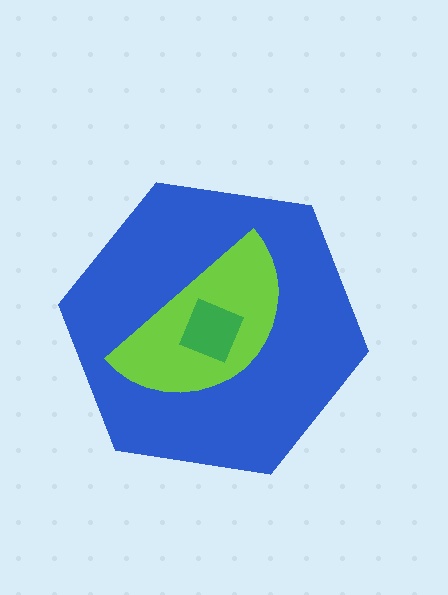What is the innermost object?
The green square.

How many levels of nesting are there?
3.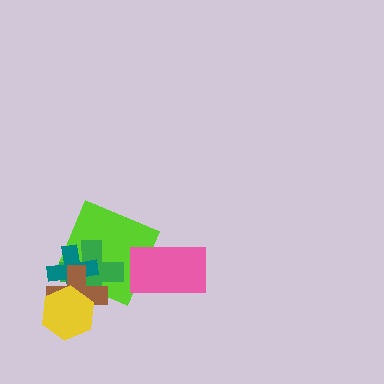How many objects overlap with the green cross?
4 objects overlap with the green cross.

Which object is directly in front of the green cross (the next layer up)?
The teal cross is directly in front of the green cross.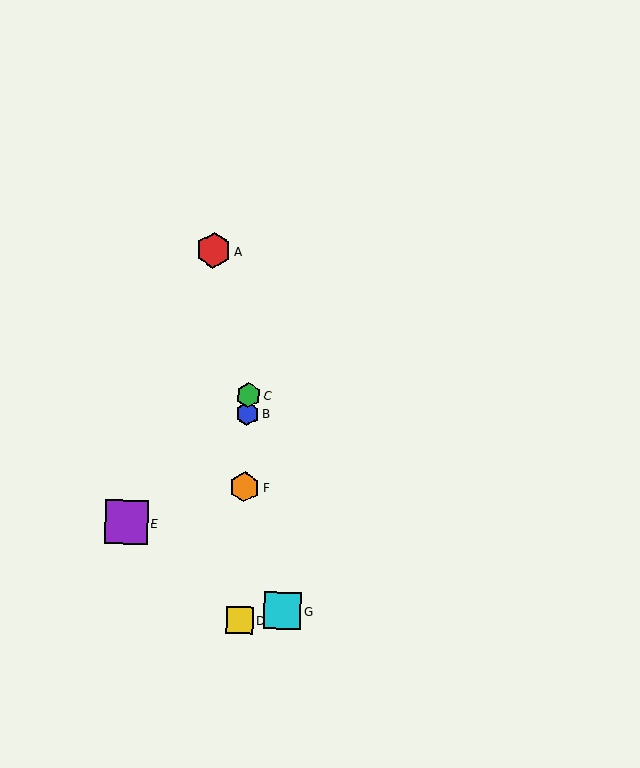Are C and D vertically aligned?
Yes, both are at x≈248.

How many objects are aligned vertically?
4 objects (B, C, D, F) are aligned vertically.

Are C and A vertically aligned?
No, C is at x≈248 and A is at x≈214.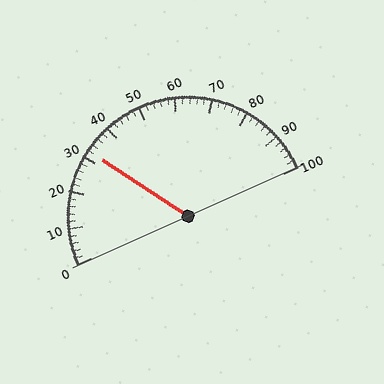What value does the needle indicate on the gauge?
The needle indicates approximately 32.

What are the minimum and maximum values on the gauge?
The gauge ranges from 0 to 100.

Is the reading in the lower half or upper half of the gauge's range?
The reading is in the lower half of the range (0 to 100).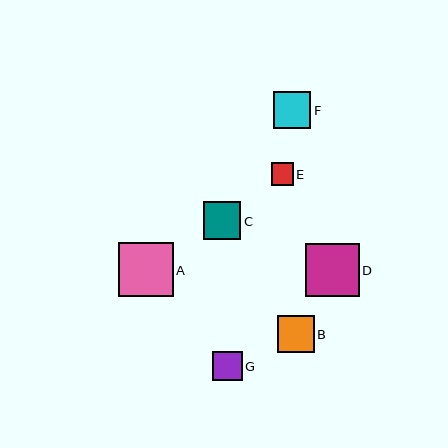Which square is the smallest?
Square E is the smallest with a size of approximately 22 pixels.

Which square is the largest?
Square A is the largest with a size of approximately 54 pixels.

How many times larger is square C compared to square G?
Square C is approximately 1.3 times the size of square G.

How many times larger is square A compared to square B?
Square A is approximately 1.5 times the size of square B.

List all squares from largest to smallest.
From largest to smallest: A, D, C, F, B, G, E.